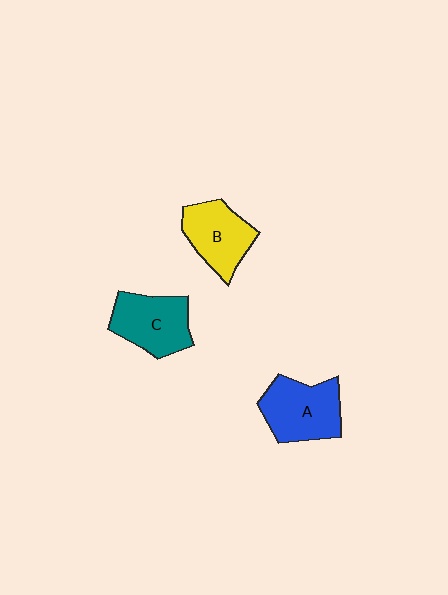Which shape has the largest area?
Shape A (blue).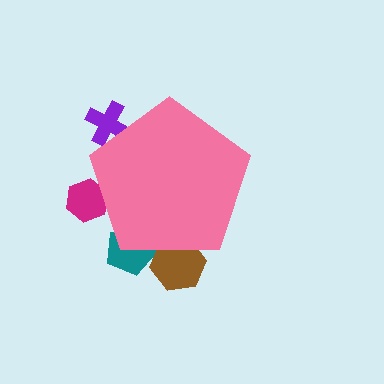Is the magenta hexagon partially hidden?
Yes, the magenta hexagon is partially hidden behind the pink pentagon.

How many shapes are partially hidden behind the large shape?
4 shapes are partially hidden.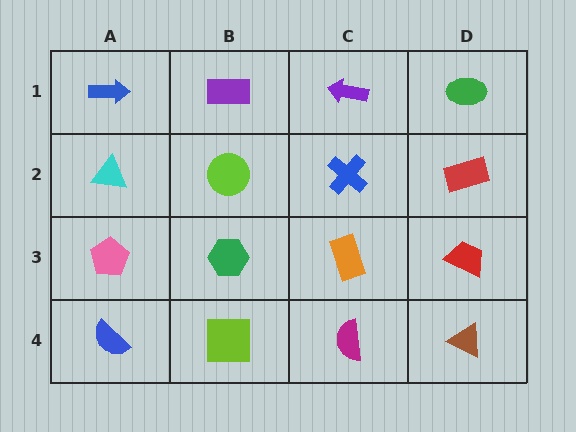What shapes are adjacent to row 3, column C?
A blue cross (row 2, column C), a magenta semicircle (row 4, column C), a green hexagon (row 3, column B), a red trapezoid (row 3, column D).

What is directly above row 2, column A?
A blue arrow.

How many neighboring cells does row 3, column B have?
4.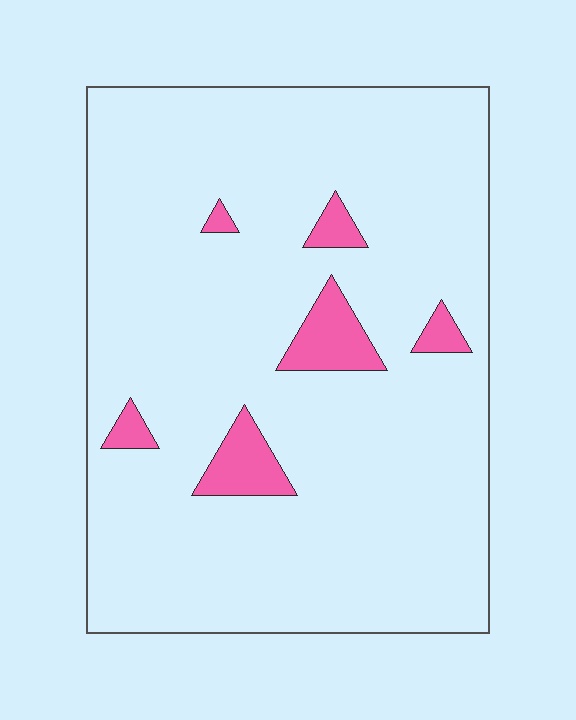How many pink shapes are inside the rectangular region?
6.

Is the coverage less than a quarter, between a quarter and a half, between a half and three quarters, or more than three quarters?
Less than a quarter.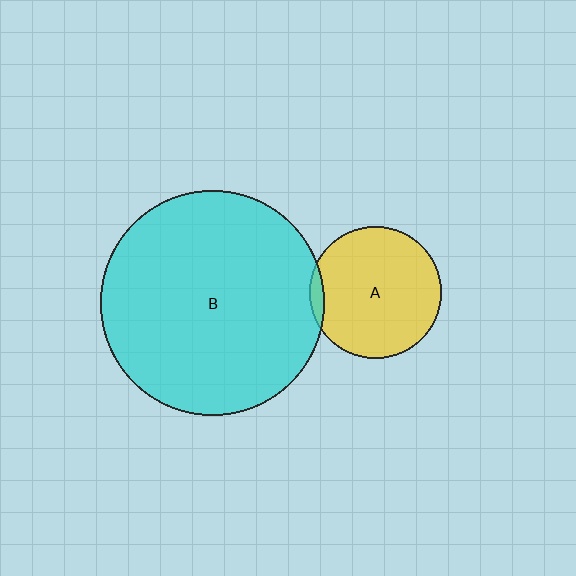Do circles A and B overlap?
Yes.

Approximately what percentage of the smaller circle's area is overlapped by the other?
Approximately 5%.